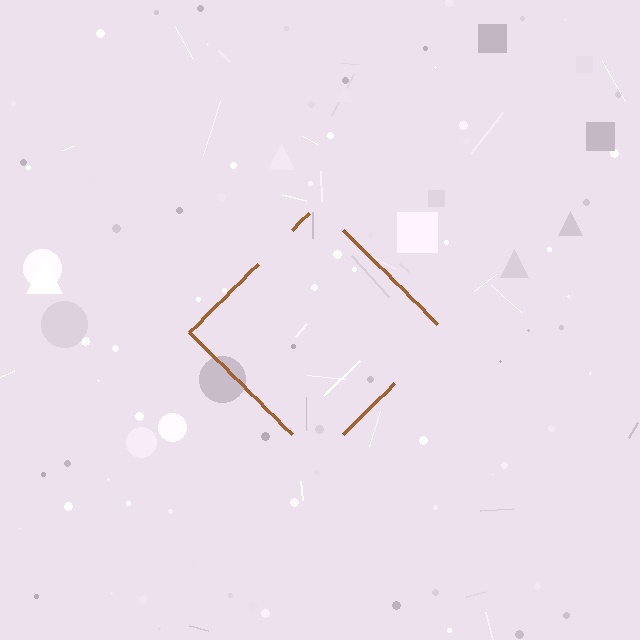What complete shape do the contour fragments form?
The contour fragments form a diamond.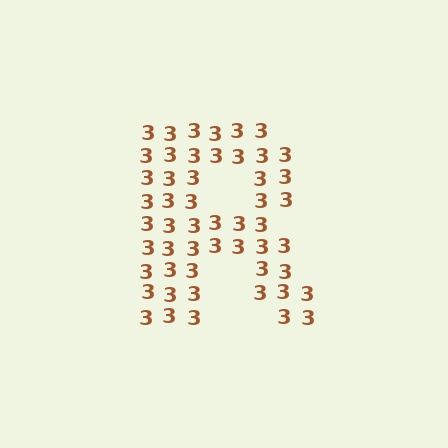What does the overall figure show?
The overall figure shows the letter R.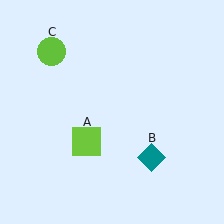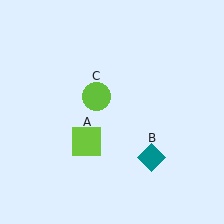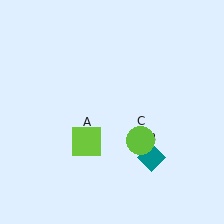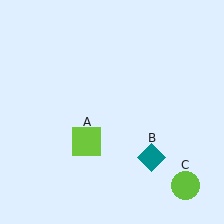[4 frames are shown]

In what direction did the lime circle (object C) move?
The lime circle (object C) moved down and to the right.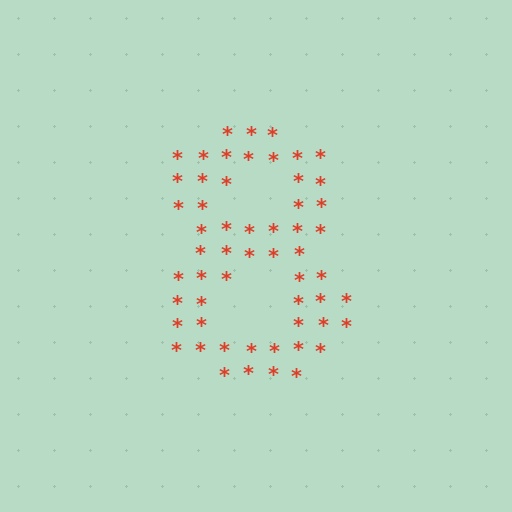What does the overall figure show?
The overall figure shows the digit 8.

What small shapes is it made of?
It is made of small asterisks.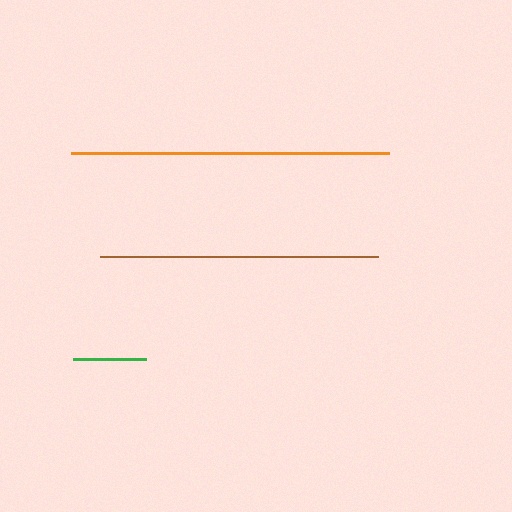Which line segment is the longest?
The orange line is the longest at approximately 318 pixels.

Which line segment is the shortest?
The green line is the shortest at approximately 73 pixels.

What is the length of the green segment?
The green segment is approximately 73 pixels long.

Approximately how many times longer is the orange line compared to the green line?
The orange line is approximately 4.3 times the length of the green line.